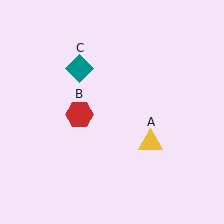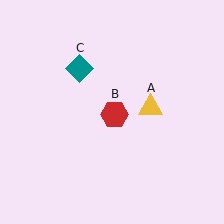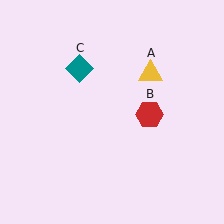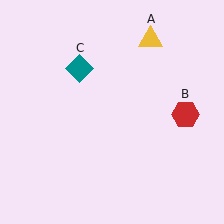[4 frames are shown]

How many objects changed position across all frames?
2 objects changed position: yellow triangle (object A), red hexagon (object B).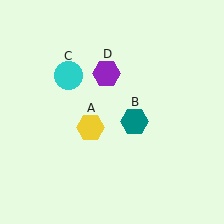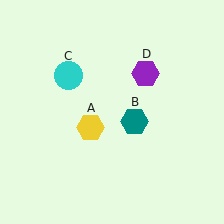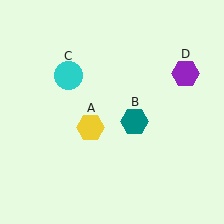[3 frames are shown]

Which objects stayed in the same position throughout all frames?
Yellow hexagon (object A) and teal hexagon (object B) and cyan circle (object C) remained stationary.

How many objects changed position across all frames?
1 object changed position: purple hexagon (object D).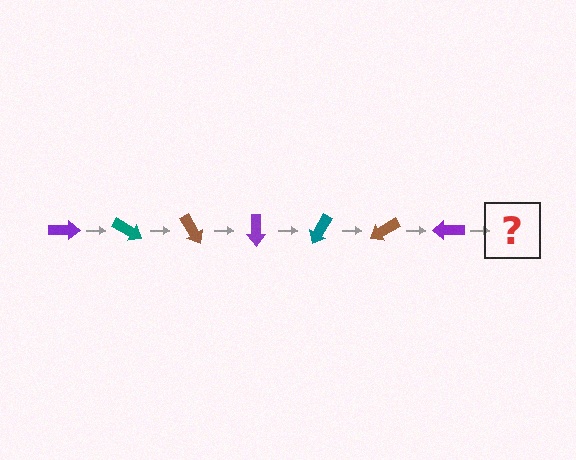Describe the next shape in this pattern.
It should be a teal arrow, rotated 210 degrees from the start.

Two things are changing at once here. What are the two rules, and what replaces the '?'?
The two rules are that it rotates 30 degrees each step and the color cycles through purple, teal, and brown. The '?' should be a teal arrow, rotated 210 degrees from the start.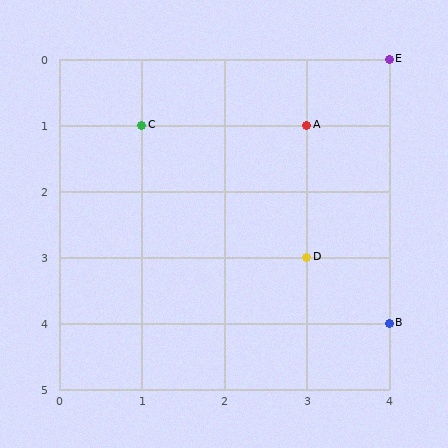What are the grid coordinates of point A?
Point A is at grid coordinates (3, 1).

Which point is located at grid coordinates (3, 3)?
Point D is at (3, 3).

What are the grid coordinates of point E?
Point E is at grid coordinates (4, 0).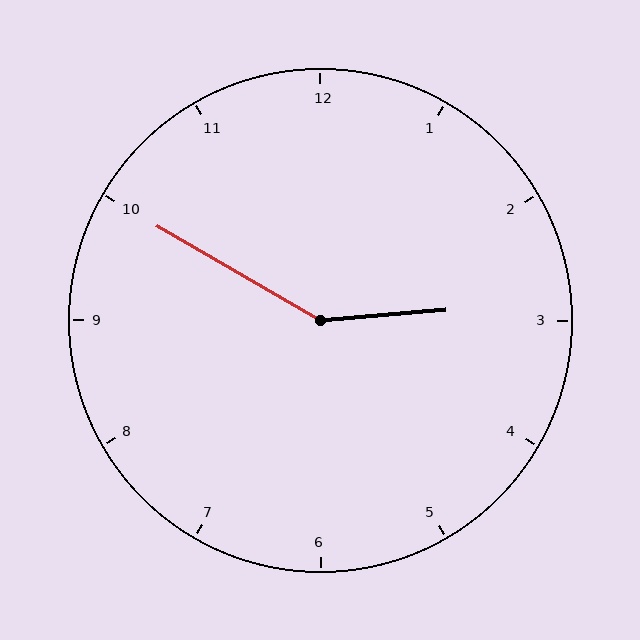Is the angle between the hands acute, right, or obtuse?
It is obtuse.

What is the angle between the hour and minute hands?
Approximately 145 degrees.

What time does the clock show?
2:50.